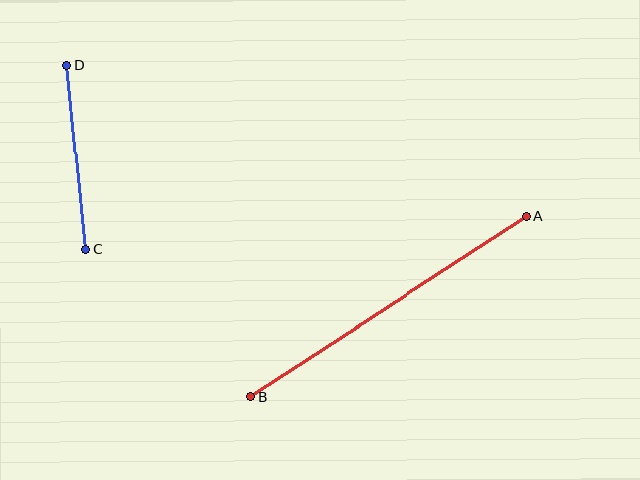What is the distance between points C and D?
The distance is approximately 185 pixels.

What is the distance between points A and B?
The distance is approximately 329 pixels.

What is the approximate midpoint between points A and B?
The midpoint is at approximately (388, 306) pixels.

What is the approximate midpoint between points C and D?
The midpoint is at approximately (76, 158) pixels.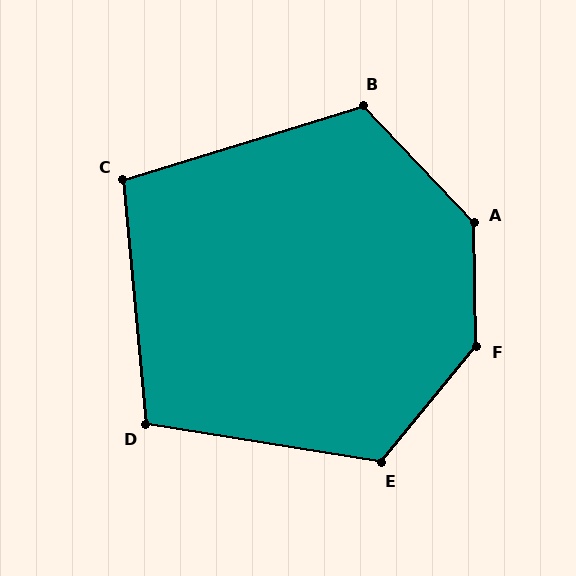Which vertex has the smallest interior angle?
C, at approximately 102 degrees.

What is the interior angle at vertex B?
Approximately 116 degrees (obtuse).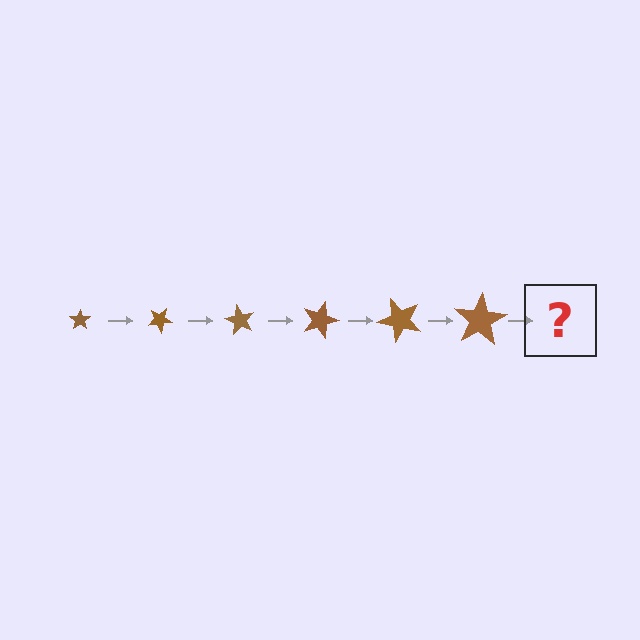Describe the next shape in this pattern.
It should be a star, larger than the previous one and rotated 180 degrees from the start.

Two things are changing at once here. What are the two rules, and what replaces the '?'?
The two rules are that the star grows larger each step and it rotates 30 degrees each step. The '?' should be a star, larger than the previous one and rotated 180 degrees from the start.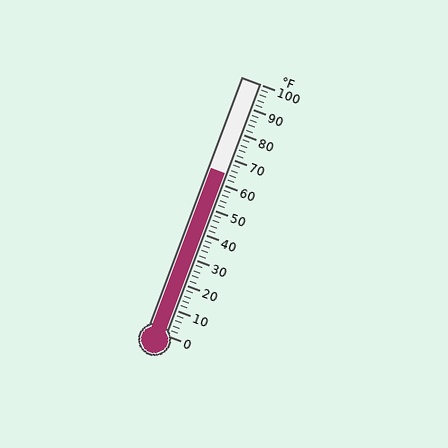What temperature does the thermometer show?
The thermometer shows approximately 64°F.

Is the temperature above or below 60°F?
The temperature is above 60°F.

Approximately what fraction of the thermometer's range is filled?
The thermometer is filled to approximately 65% of its range.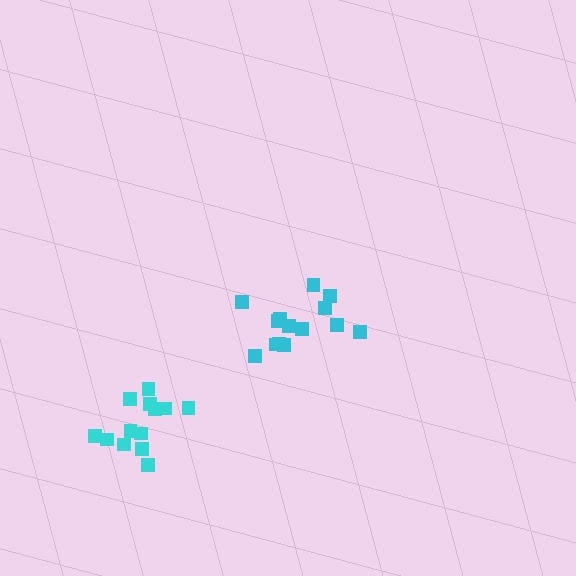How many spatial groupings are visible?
There are 2 spatial groupings.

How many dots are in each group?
Group 1: 14 dots, Group 2: 13 dots (27 total).